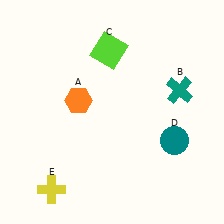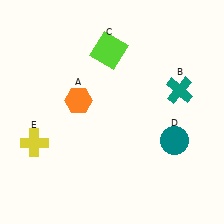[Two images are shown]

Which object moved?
The yellow cross (E) moved up.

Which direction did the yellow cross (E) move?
The yellow cross (E) moved up.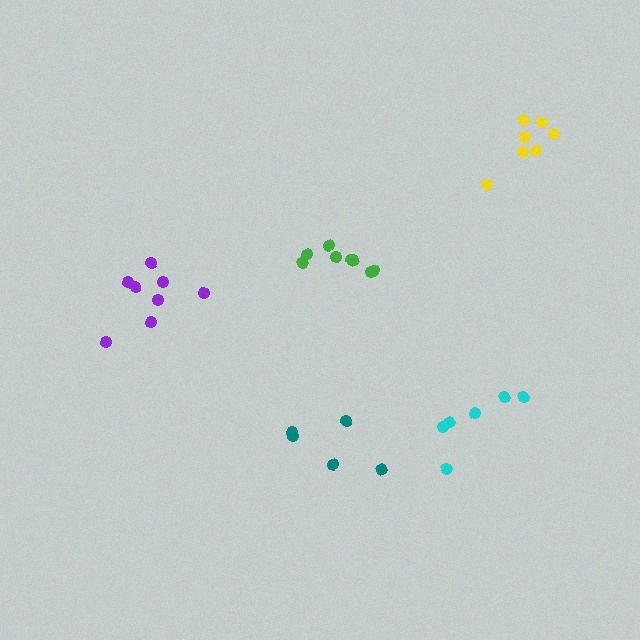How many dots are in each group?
Group 1: 8 dots, Group 2: 8 dots, Group 3: 5 dots, Group 4: 7 dots, Group 5: 6 dots (34 total).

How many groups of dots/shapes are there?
There are 5 groups.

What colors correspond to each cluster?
The clusters are colored: green, purple, teal, yellow, cyan.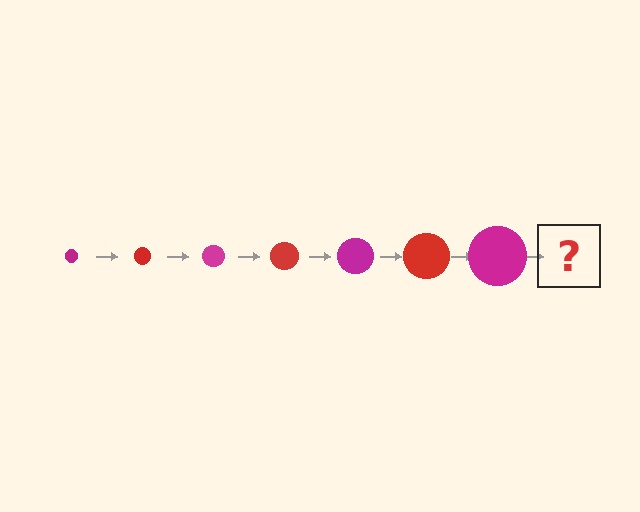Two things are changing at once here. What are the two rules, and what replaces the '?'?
The two rules are that the circle grows larger each step and the color cycles through magenta and red. The '?' should be a red circle, larger than the previous one.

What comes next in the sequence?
The next element should be a red circle, larger than the previous one.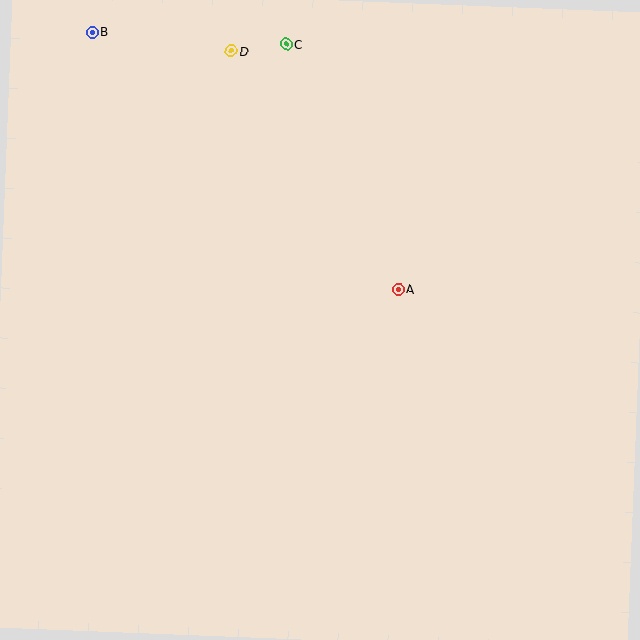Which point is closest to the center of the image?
Point A at (399, 289) is closest to the center.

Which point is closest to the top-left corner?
Point B is closest to the top-left corner.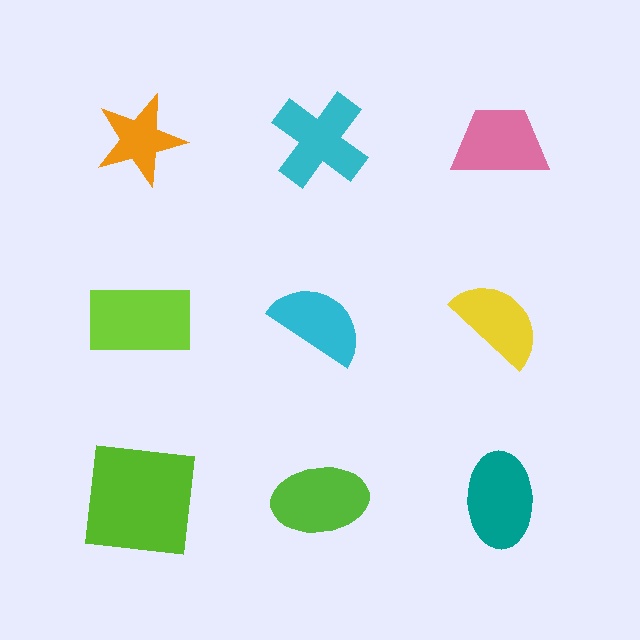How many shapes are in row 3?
3 shapes.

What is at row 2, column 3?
A yellow semicircle.